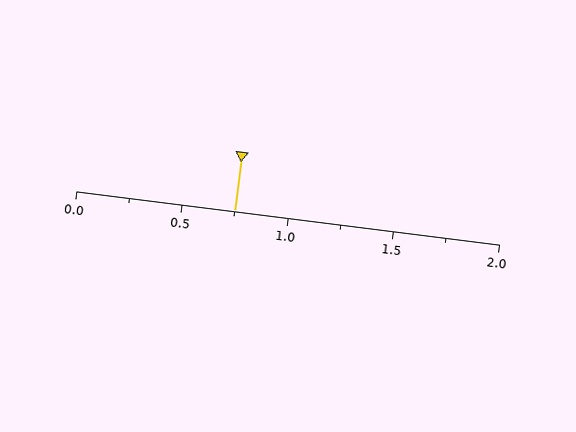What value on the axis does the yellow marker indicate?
The marker indicates approximately 0.75.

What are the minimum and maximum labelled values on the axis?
The axis runs from 0.0 to 2.0.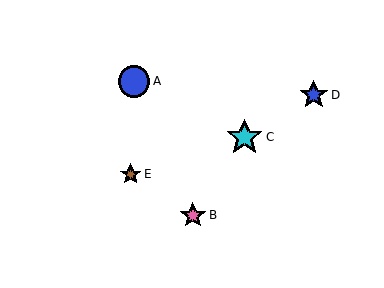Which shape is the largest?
The cyan star (labeled C) is the largest.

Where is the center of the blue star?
The center of the blue star is at (314, 95).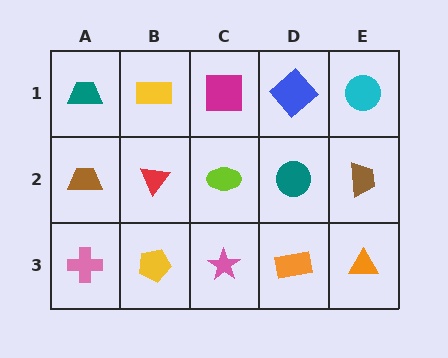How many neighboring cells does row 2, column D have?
4.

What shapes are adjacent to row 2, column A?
A teal trapezoid (row 1, column A), a pink cross (row 3, column A), a red triangle (row 2, column B).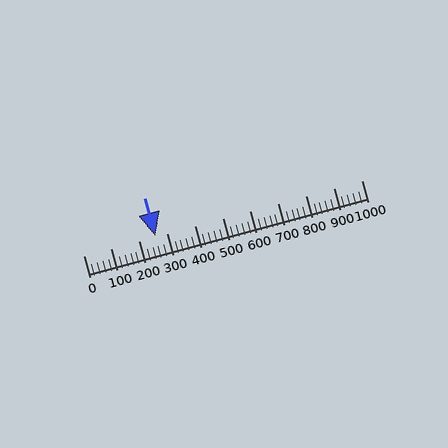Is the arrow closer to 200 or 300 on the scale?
The arrow is closer to 300.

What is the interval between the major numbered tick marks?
The major tick marks are spaced 100 units apart.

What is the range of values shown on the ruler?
The ruler shows values from 0 to 1000.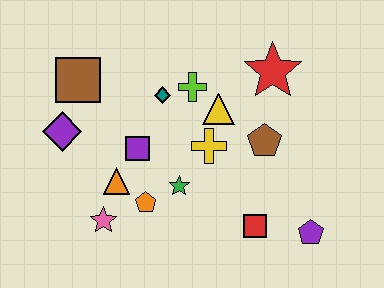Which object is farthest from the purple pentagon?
The brown square is farthest from the purple pentagon.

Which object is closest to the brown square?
The purple diamond is closest to the brown square.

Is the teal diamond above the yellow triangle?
Yes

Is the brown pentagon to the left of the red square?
No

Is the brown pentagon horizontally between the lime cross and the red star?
Yes